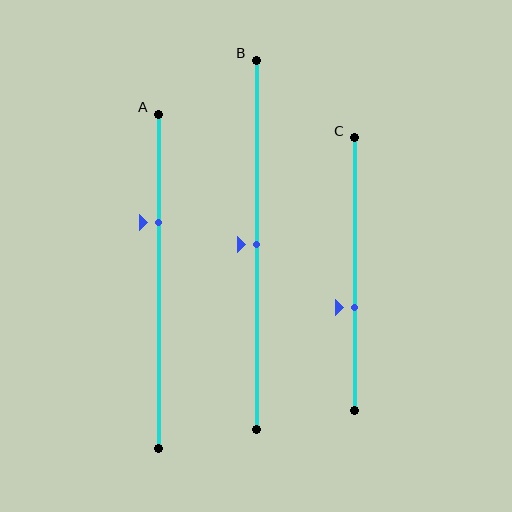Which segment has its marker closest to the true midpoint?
Segment B has its marker closest to the true midpoint.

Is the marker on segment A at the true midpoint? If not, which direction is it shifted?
No, the marker on segment A is shifted upward by about 17% of the segment length.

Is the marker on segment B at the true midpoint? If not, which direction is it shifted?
Yes, the marker on segment B is at the true midpoint.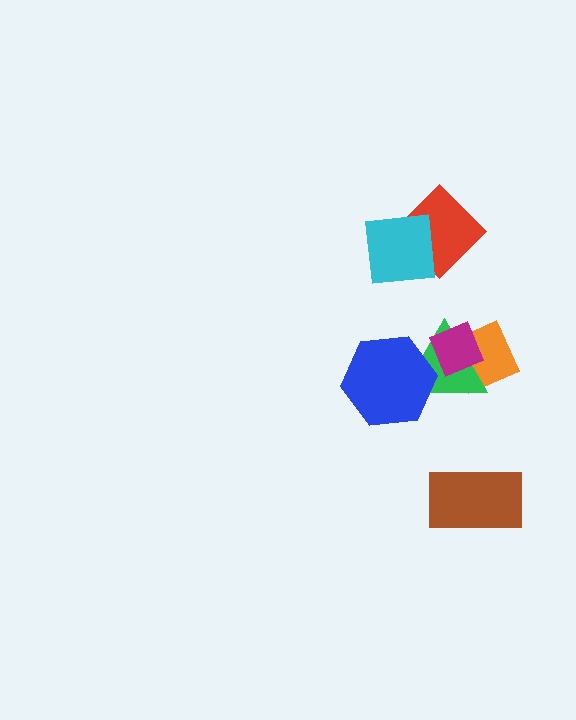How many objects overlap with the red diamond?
1 object overlaps with the red diamond.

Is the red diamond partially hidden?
Yes, it is partially covered by another shape.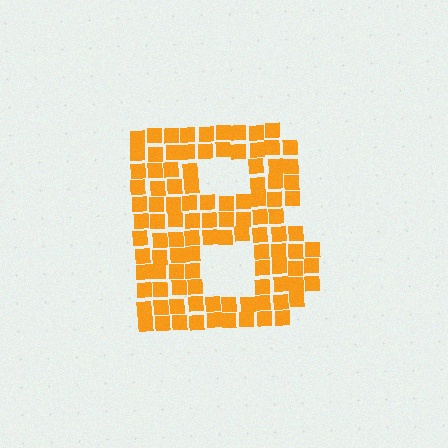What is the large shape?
The large shape is the letter B.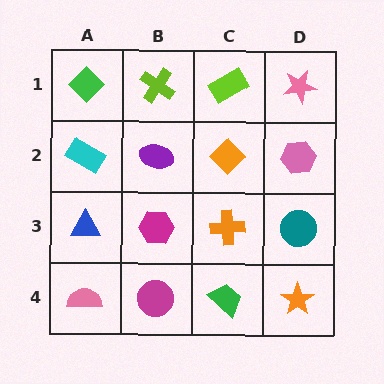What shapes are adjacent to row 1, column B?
A purple ellipse (row 2, column B), a green diamond (row 1, column A), a lime rectangle (row 1, column C).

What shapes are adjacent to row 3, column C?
An orange diamond (row 2, column C), a green trapezoid (row 4, column C), a magenta hexagon (row 3, column B), a teal circle (row 3, column D).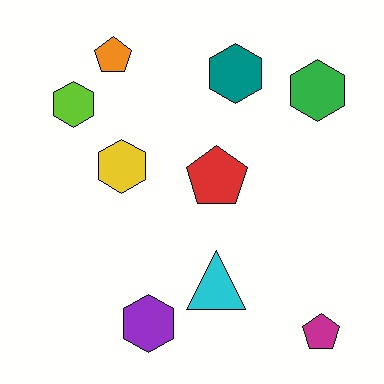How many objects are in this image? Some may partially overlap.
There are 9 objects.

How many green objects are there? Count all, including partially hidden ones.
There is 1 green object.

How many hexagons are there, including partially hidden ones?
There are 5 hexagons.